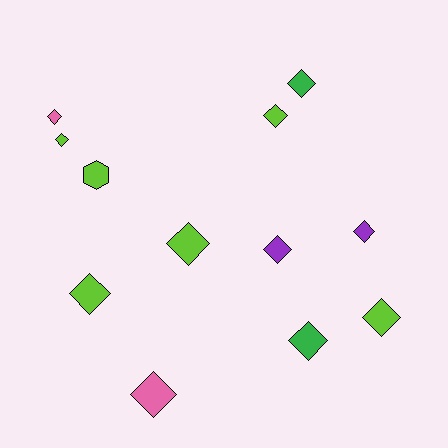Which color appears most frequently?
Lime, with 6 objects.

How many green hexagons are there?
There are no green hexagons.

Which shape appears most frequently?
Diamond, with 11 objects.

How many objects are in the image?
There are 12 objects.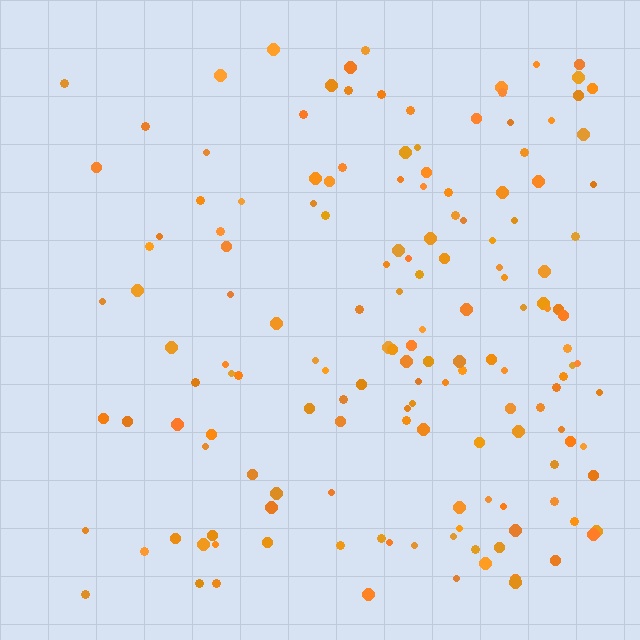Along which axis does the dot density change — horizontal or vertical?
Horizontal.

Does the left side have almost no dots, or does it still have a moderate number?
Still a moderate number, just noticeably fewer than the right.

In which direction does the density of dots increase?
From left to right, with the right side densest.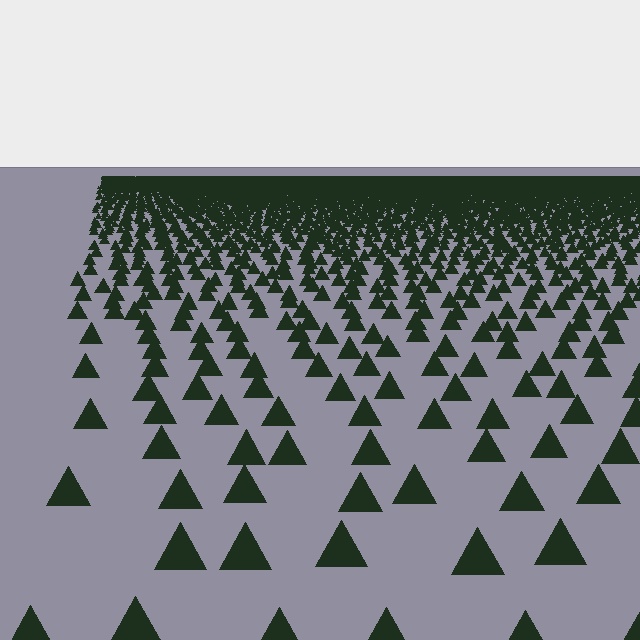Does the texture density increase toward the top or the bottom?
Density increases toward the top.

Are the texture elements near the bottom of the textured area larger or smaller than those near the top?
Larger. Near the bottom, elements are closer to the viewer and appear at a bigger on-screen size.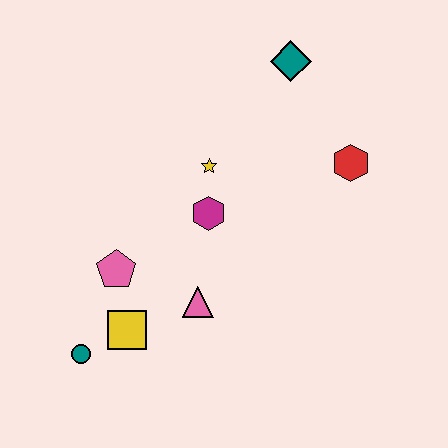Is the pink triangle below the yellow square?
No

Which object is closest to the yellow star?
The magenta hexagon is closest to the yellow star.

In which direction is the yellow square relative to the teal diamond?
The yellow square is below the teal diamond.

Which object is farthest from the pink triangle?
The teal diamond is farthest from the pink triangle.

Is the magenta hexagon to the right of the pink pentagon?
Yes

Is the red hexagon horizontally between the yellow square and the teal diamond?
No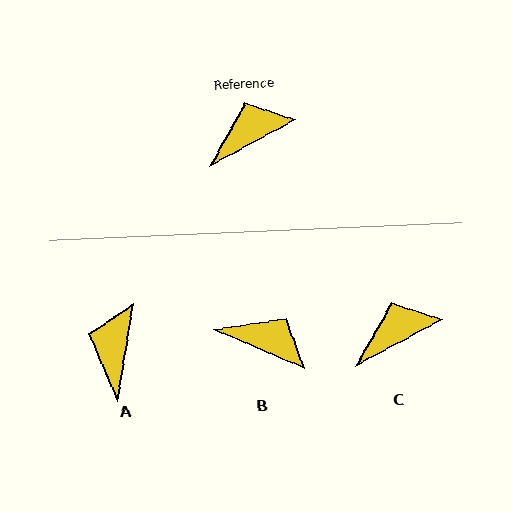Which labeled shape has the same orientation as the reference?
C.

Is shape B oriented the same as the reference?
No, it is off by about 52 degrees.